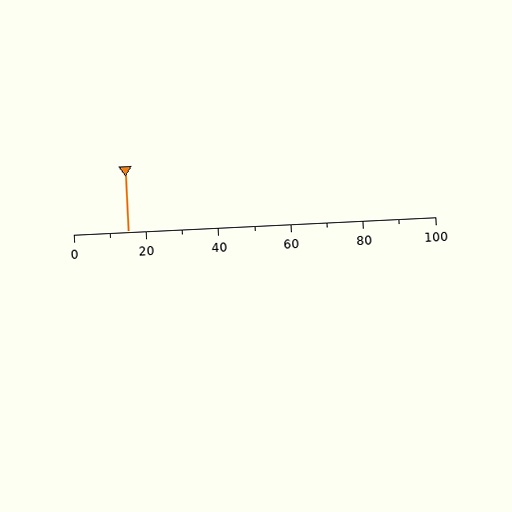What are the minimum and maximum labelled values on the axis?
The axis runs from 0 to 100.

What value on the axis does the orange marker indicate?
The marker indicates approximately 15.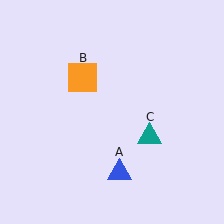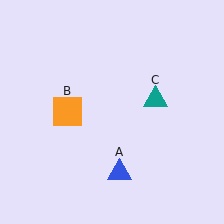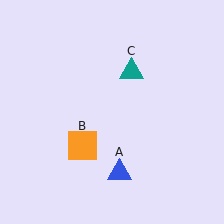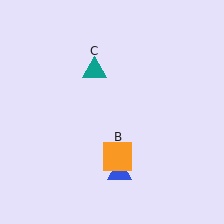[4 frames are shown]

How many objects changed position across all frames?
2 objects changed position: orange square (object B), teal triangle (object C).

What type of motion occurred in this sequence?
The orange square (object B), teal triangle (object C) rotated counterclockwise around the center of the scene.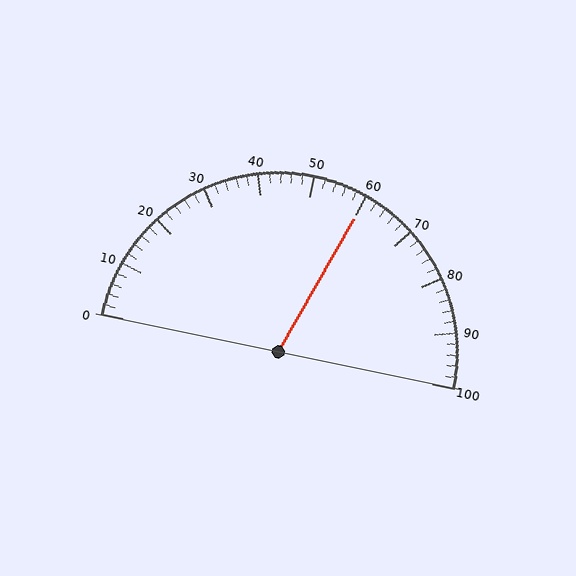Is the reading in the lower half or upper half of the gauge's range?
The reading is in the upper half of the range (0 to 100).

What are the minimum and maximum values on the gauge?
The gauge ranges from 0 to 100.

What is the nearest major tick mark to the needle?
The nearest major tick mark is 60.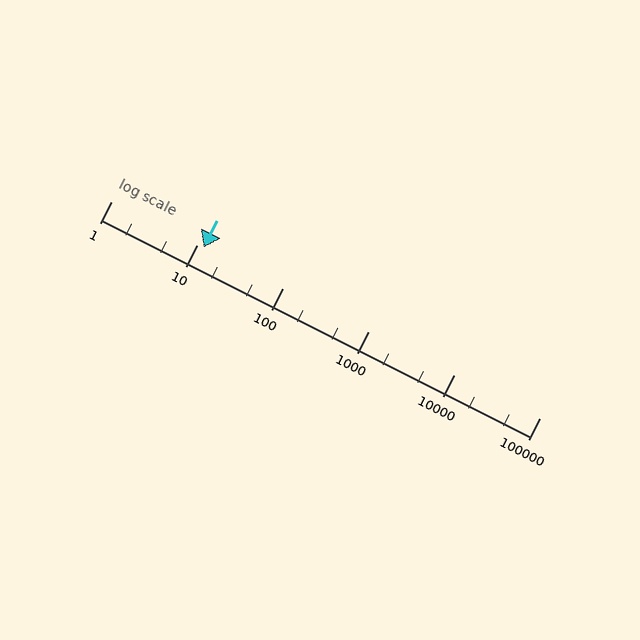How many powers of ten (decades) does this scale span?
The scale spans 5 decades, from 1 to 100000.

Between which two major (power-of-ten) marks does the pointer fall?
The pointer is between 10 and 100.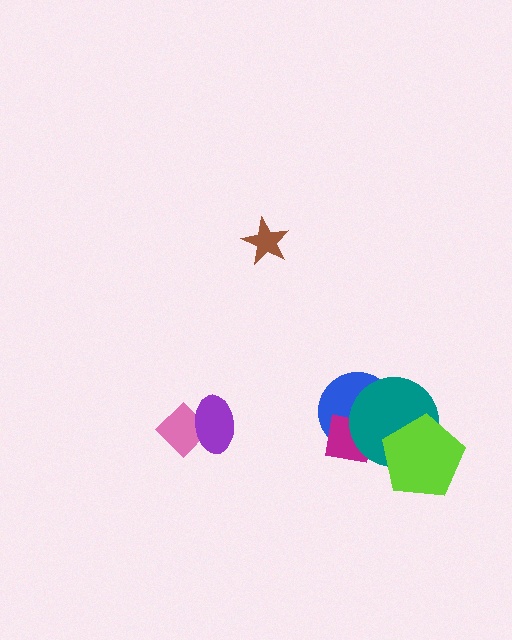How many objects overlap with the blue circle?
2 objects overlap with the blue circle.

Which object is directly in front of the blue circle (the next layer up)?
The magenta square is directly in front of the blue circle.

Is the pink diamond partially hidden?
Yes, it is partially covered by another shape.